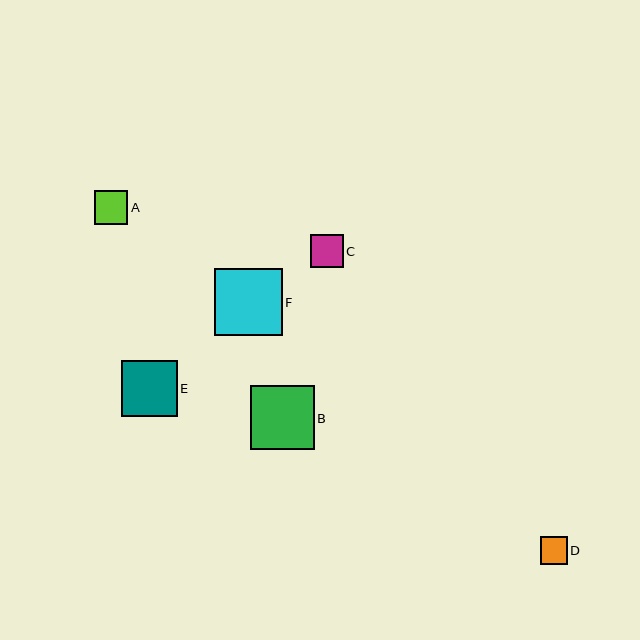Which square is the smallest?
Square D is the smallest with a size of approximately 27 pixels.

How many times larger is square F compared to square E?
Square F is approximately 1.2 times the size of square E.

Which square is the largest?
Square F is the largest with a size of approximately 67 pixels.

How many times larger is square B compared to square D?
Square B is approximately 2.4 times the size of square D.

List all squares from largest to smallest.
From largest to smallest: F, B, E, A, C, D.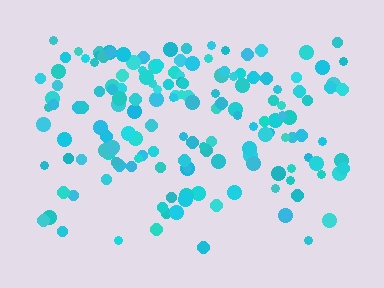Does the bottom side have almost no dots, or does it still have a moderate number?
Still a moderate number, just noticeably fewer than the top.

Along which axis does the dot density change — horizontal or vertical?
Vertical.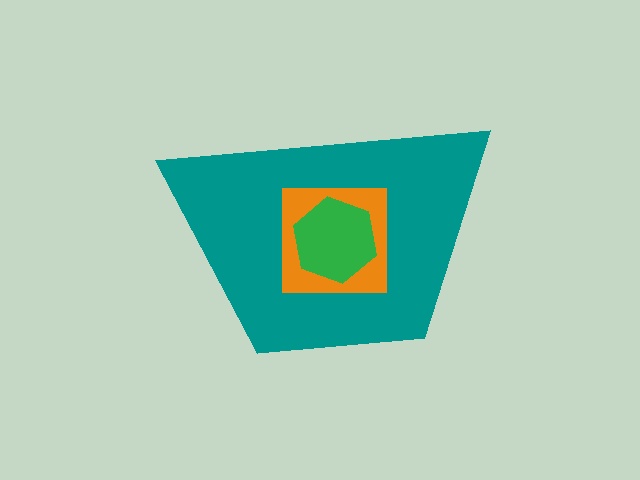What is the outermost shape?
The teal trapezoid.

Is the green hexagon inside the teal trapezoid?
Yes.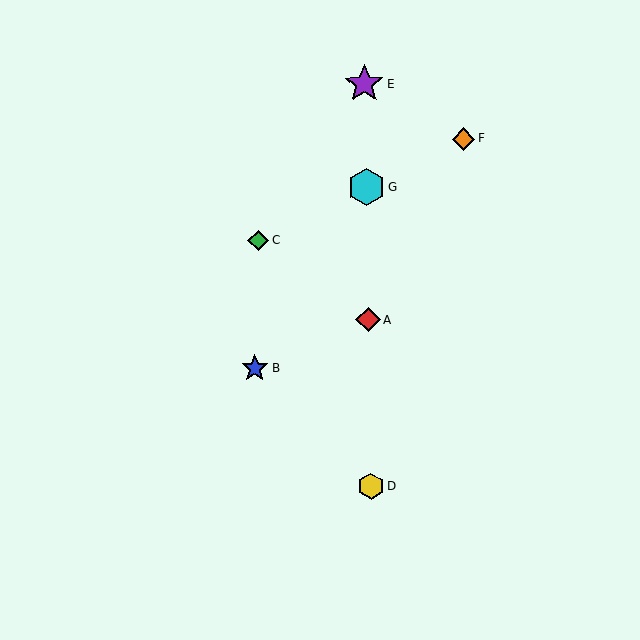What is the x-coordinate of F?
Object F is at x≈464.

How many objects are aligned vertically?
4 objects (A, D, E, G) are aligned vertically.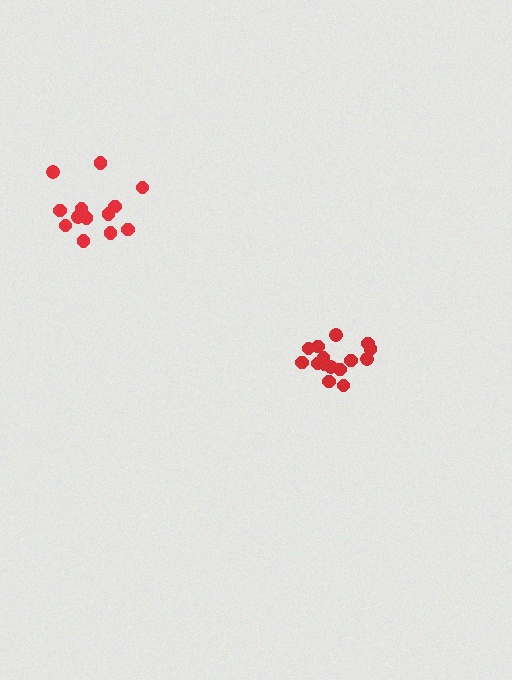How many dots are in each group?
Group 1: 13 dots, Group 2: 15 dots (28 total).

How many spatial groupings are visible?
There are 2 spatial groupings.